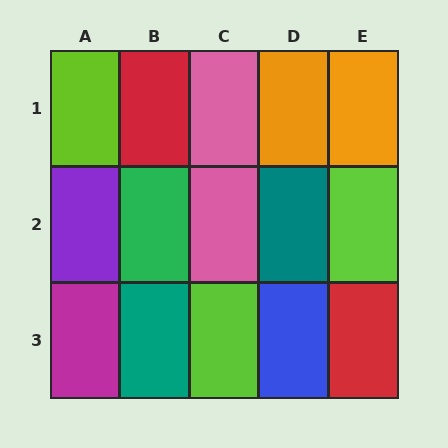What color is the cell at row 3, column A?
Magenta.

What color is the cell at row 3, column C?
Lime.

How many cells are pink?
2 cells are pink.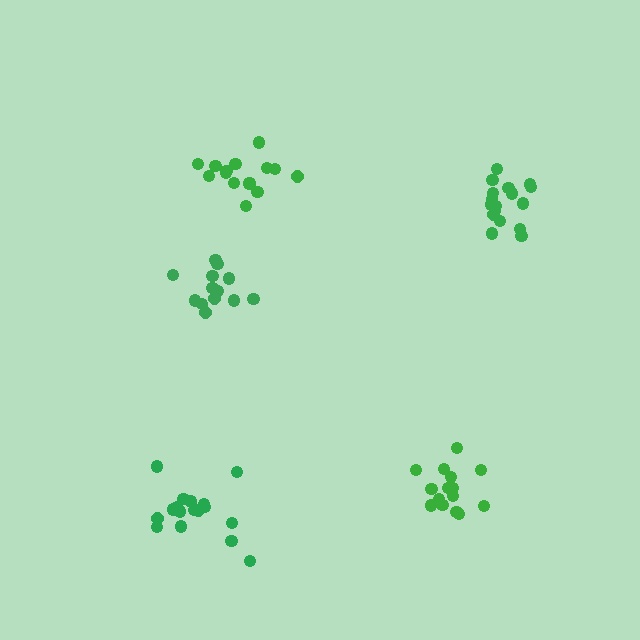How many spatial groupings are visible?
There are 5 spatial groupings.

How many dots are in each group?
Group 1: 13 dots, Group 2: 16 dots, Group 3: 17 dots, Group 4: 18 dots, Group 5: 17 dots (81 total).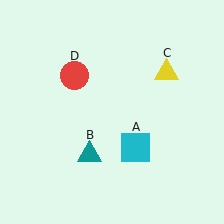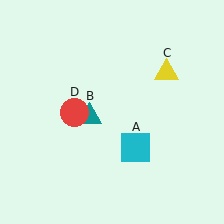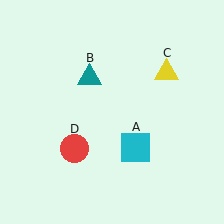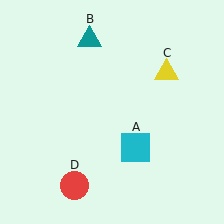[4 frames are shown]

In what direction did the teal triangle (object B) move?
The teal triangle (object B) moved up.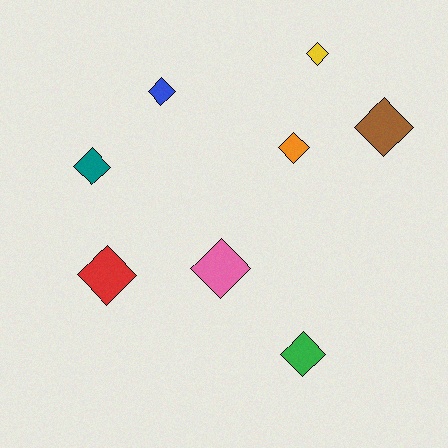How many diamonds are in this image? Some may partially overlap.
There are 8 diamonds.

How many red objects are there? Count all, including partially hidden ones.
There is 1 red object.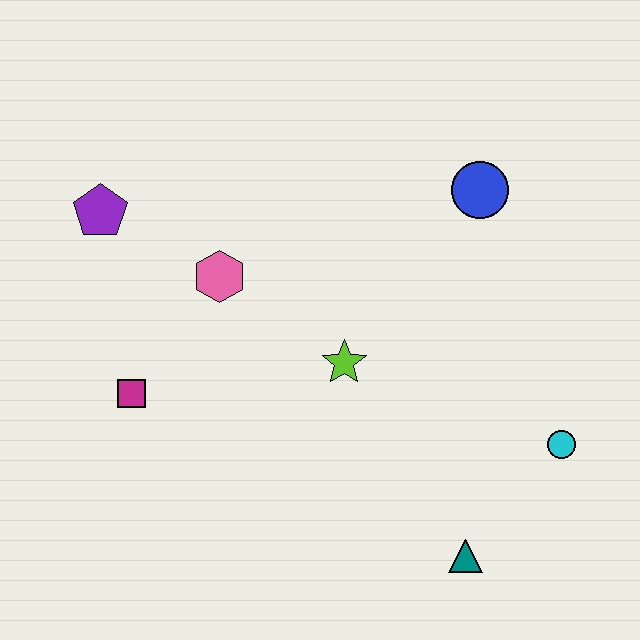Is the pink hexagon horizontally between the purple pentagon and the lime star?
Yes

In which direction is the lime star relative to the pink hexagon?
The lime star is to the right of the pink hexagon.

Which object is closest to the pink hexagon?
The purple pentagon is closest to the pink hexagon.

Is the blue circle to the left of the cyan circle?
Yes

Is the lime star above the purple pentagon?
No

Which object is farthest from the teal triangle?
The purple pentagon is farthest from the teal triangle.